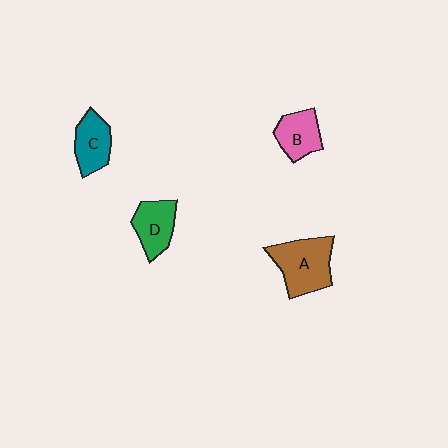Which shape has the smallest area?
Shape B (pink).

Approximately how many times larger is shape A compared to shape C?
Approximately 1.5 times.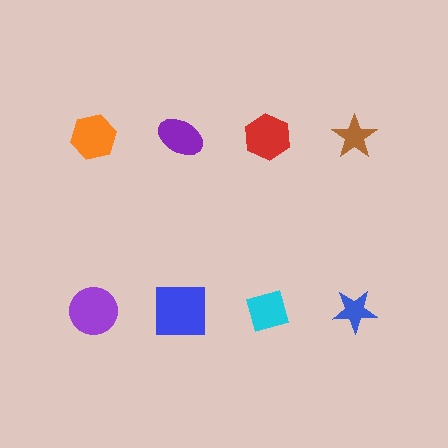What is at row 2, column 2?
A blue square.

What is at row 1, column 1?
An orange hexagon.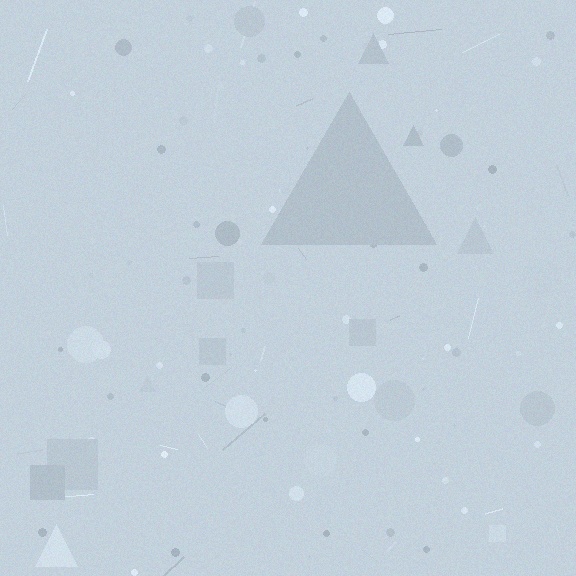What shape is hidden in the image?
A triangle is hidden in the image.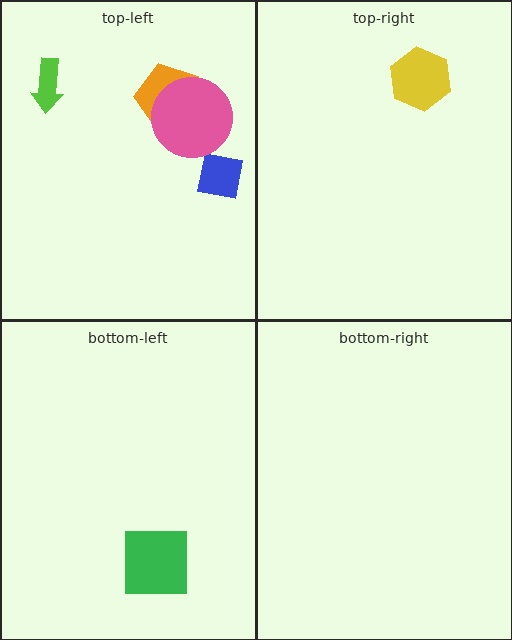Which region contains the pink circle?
The top-left region.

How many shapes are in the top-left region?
4.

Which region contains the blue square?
The top-left region.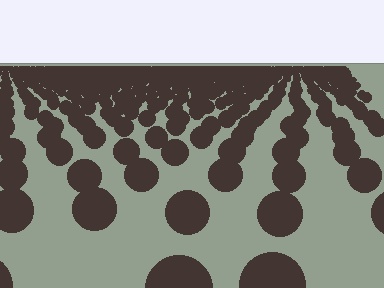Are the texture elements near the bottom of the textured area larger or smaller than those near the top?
Larger. Near the bottom, elements are closer to the viewer and appear at a bigger on-screen size.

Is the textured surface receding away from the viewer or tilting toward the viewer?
The surface is receding away from the viewer. Texture elements get smaller and denser toward the top.